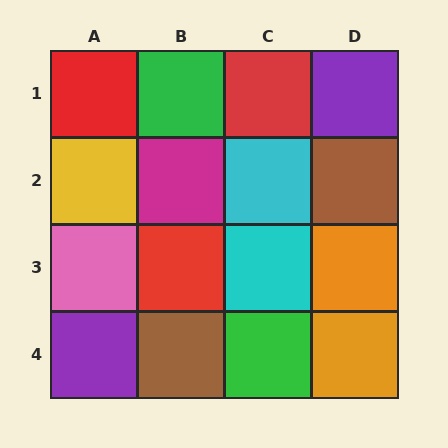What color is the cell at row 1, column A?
Red.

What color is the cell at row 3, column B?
Red.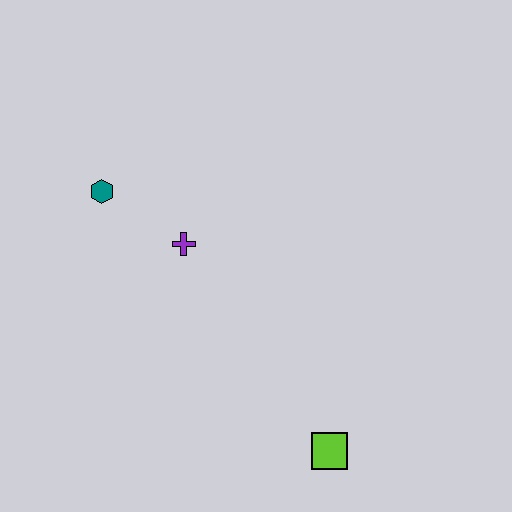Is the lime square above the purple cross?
No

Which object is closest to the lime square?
The purple cross is closest to the lime square.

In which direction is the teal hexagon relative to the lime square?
The teal hexagon is above the lime square.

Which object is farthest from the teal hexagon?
The lime square is farthest from the teal hexagon.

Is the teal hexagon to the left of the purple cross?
Yes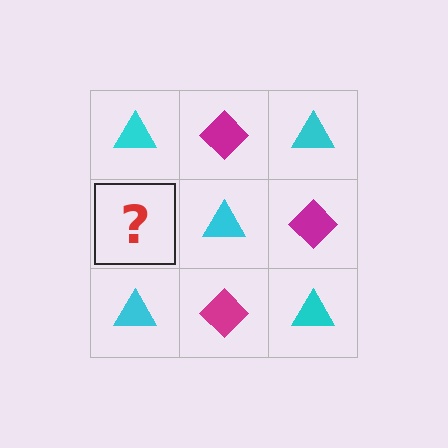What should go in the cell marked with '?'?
The missing cell should contain a magenta diamond.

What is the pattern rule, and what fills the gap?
The rule is that it alternates cyan triangle and magenta diamond in a checkerboard pattern. The gap should be filled with a magenta diamond.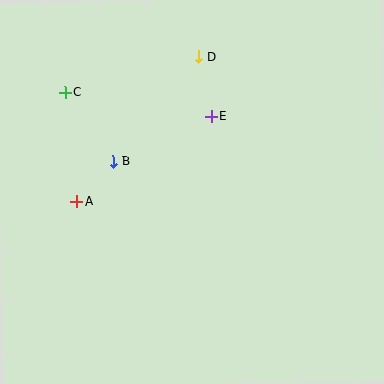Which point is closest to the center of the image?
Point E at (211, 116) is closest to the center.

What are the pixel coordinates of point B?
Point B is at (113, 161).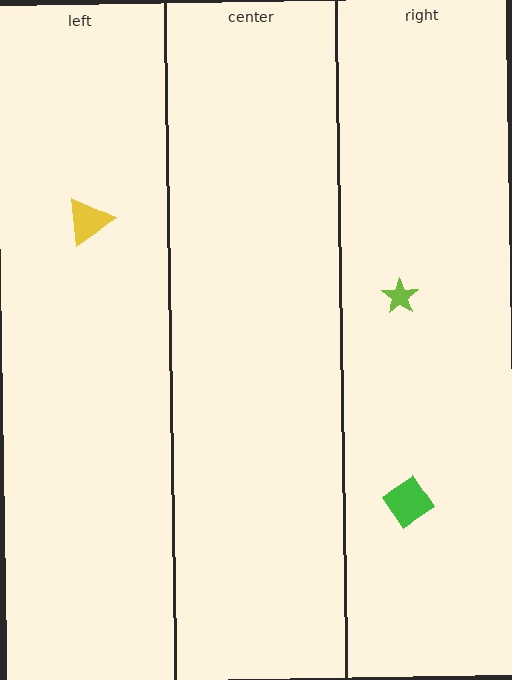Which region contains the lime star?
The right region.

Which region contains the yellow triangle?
The left region.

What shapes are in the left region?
The yellow triangle.